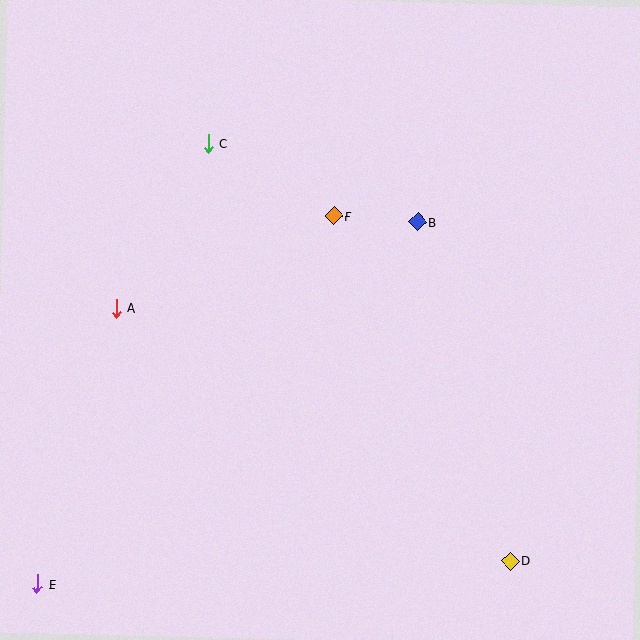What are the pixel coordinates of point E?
Point E is at (37, 584).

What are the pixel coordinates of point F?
Point F is at (334, 216).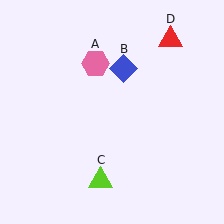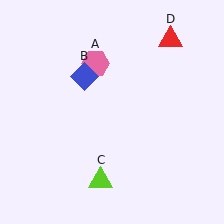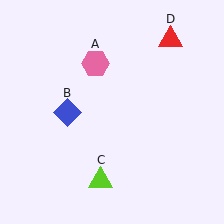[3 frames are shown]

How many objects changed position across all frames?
1 object changed position: blue diamond (object B).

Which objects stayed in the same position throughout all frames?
Pink hexagon (object A) and lime triangle (object C) and red triangle (object D) remained stationary.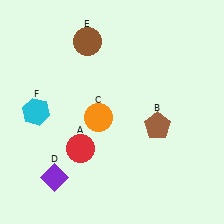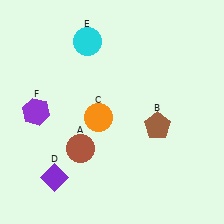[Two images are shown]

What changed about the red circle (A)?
In Image 1, A is red. In Image 2, it changed to brown.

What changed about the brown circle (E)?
In Image 1, E is brown. In Image 2, it changed to cyan.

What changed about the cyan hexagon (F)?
In Image 1, F is cyan. In Image 2, it changed to purple.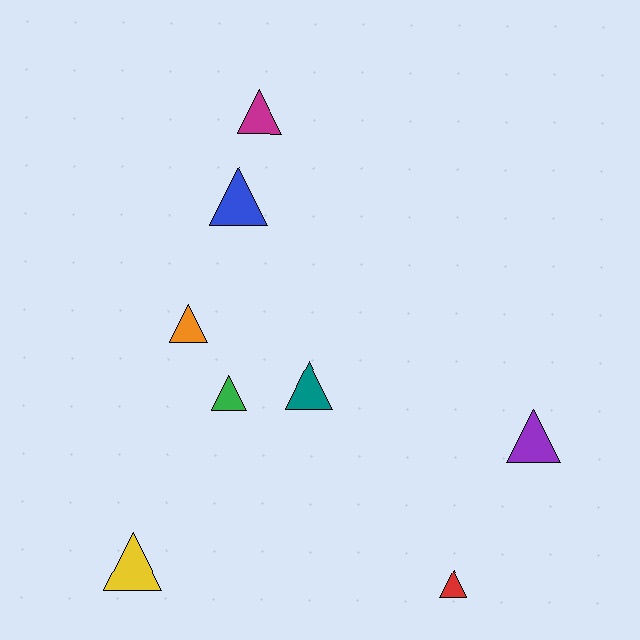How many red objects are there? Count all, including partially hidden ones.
There is 1 red object.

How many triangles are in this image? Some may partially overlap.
There are 8 triangles.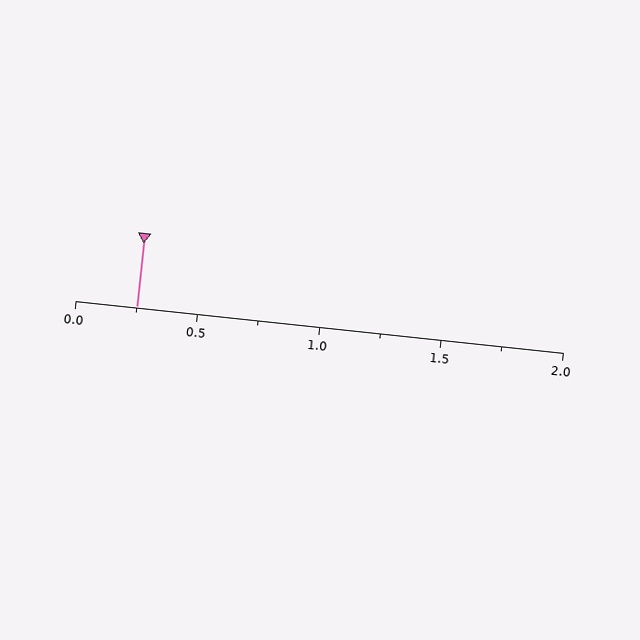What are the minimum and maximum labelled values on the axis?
The axis runs from 0.0 to 2.0.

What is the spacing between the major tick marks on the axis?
The major ticks are spaced 0.5 apart.